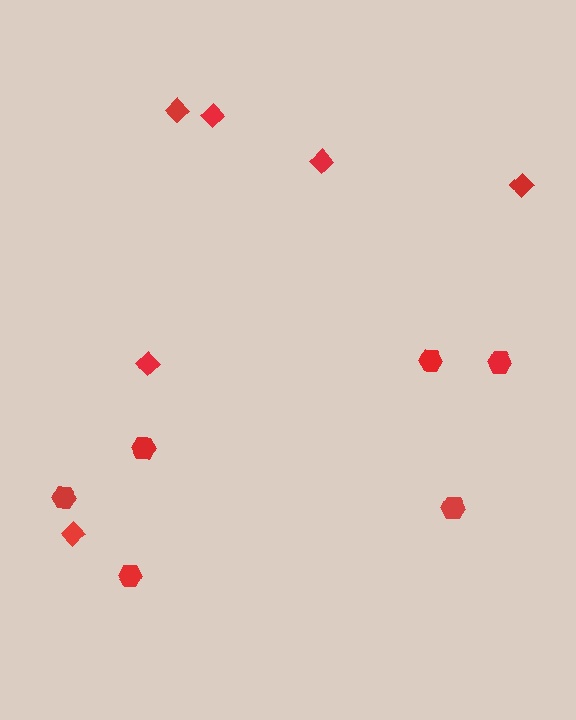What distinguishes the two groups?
There are 2 groups: one group of diamonds (6) and one group of hexagons (6).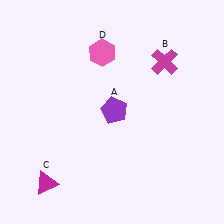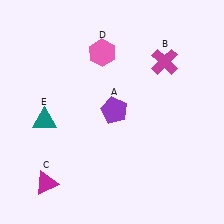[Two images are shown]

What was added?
A teal triangle (E) was added in Image 2.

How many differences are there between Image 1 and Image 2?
There is 1 difference between the two images.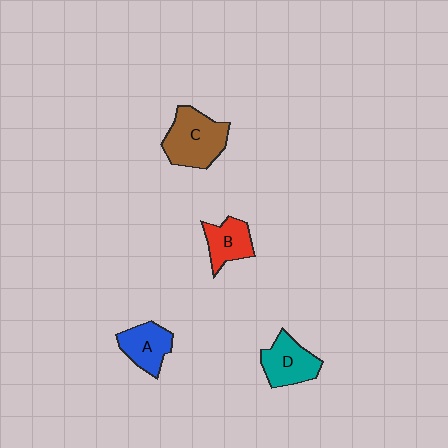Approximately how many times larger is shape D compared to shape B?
Approximately 1.2 times.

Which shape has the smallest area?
Shape B (red).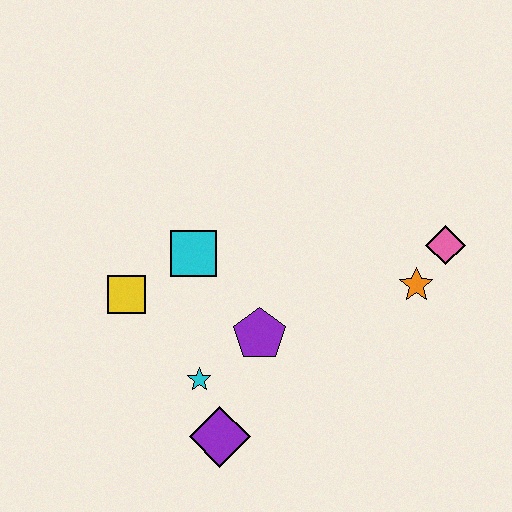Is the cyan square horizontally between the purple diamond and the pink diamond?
No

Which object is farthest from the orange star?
The yellow square is farthest from the orange star.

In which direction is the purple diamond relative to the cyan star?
The purple diamond is below the cyan star.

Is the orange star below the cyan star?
No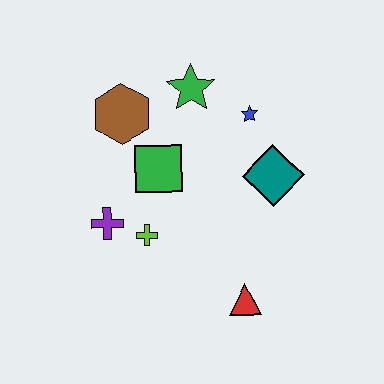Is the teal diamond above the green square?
No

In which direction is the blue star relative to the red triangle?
The blue star is above the red triangle.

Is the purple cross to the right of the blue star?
No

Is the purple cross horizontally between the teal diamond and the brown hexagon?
No